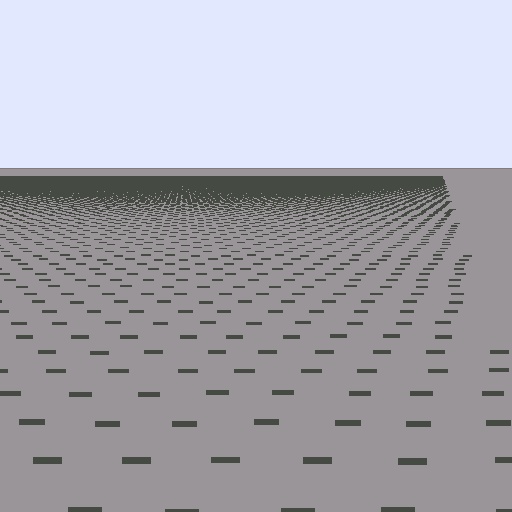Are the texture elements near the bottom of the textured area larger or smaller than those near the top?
Larger. Near the bottom, elements are closer to the viewer and appear at a bigger on-screen size.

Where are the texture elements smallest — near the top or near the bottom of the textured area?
Near the top.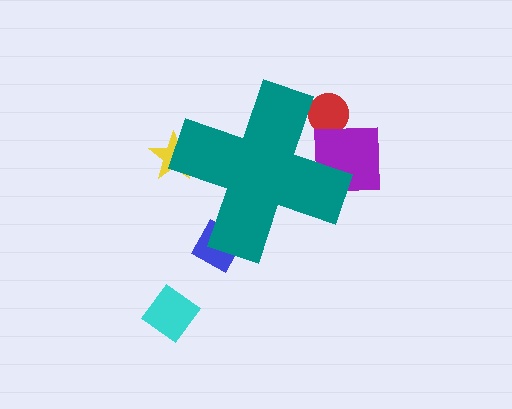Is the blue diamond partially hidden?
Yes, the blue diamond is partially hidden behind the teal cross.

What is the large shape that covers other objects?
A teal cross.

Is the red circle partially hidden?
Yes, the red circle is partially hidden behind the teal cross.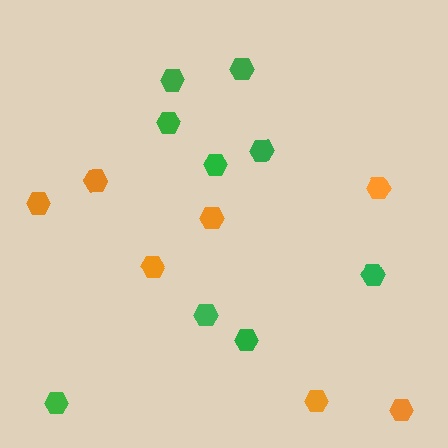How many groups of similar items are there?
There are 2 groups: one group of orange hexagons (7) and one group of green hexagons (9).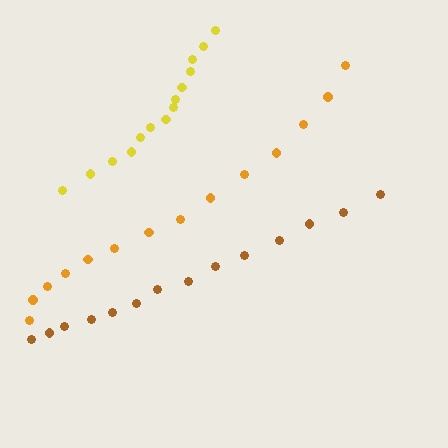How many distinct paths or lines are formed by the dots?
There are 3 distinct paths.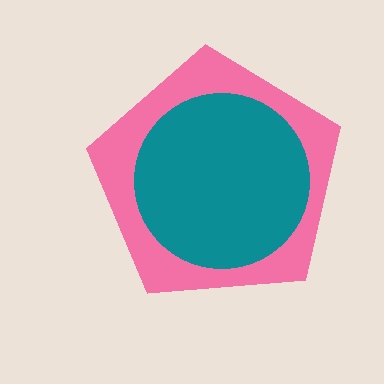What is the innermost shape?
The teal circle.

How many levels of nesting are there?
2.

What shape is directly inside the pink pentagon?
The teal circle.